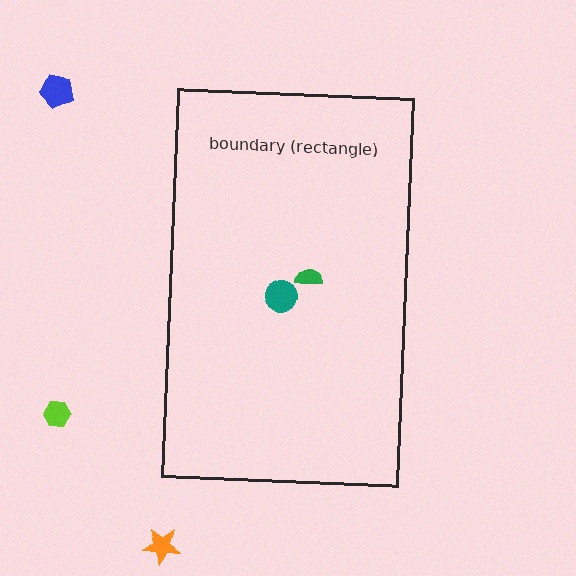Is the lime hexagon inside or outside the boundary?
Outside.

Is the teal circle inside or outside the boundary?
Inside.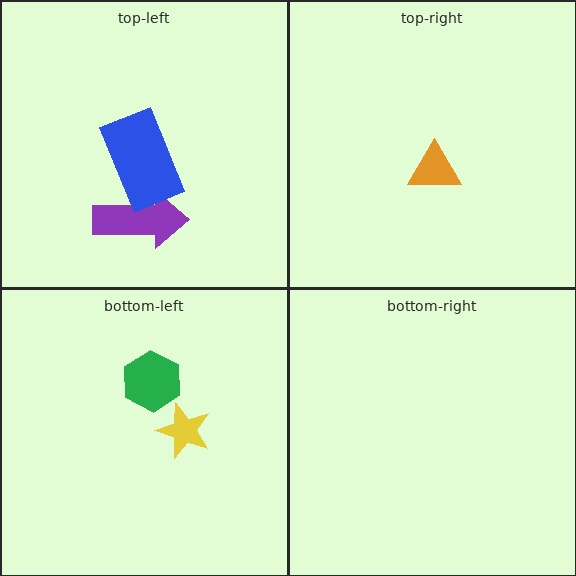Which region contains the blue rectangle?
The top-left region.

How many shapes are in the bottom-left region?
2.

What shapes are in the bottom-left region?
The green hexagon, the yellow star.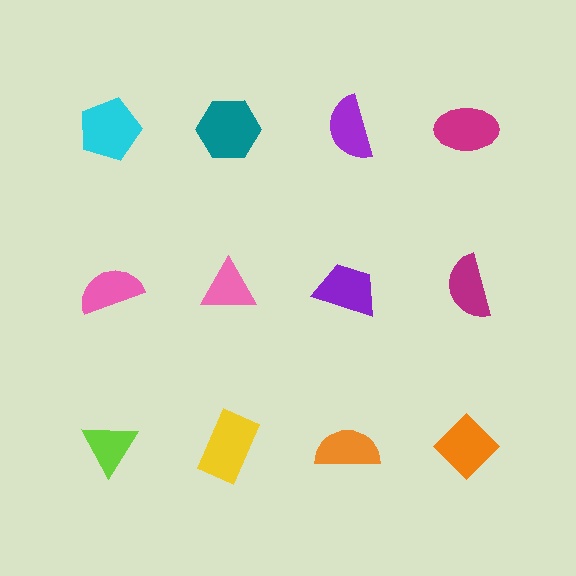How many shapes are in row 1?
4 shapes.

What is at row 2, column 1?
A pink semicircle.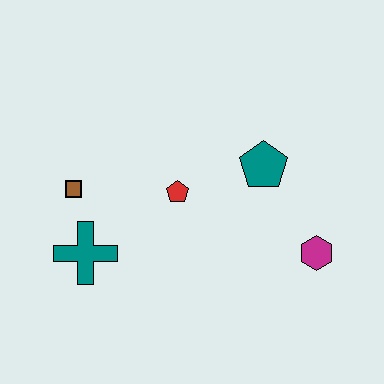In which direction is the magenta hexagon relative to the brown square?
The magenta hexagon is to the right of the brown square.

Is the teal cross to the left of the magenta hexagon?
Yes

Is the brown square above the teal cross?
Yes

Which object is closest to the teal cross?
The brown square is closest to the teal cross.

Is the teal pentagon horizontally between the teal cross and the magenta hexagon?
Yes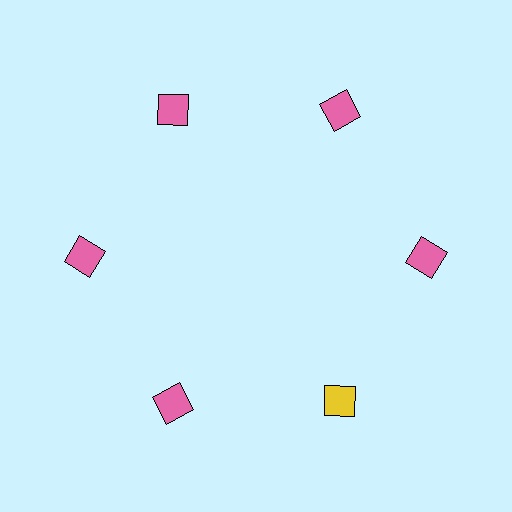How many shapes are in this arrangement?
There are 6 shapes arranged in a ring pattern.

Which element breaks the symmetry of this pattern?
The yellow diamond at roughly the 5 o'clock position breaks the symmetry. All other shapes are pink diamonds.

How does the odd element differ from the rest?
It has a different color: yellow instead of pink.